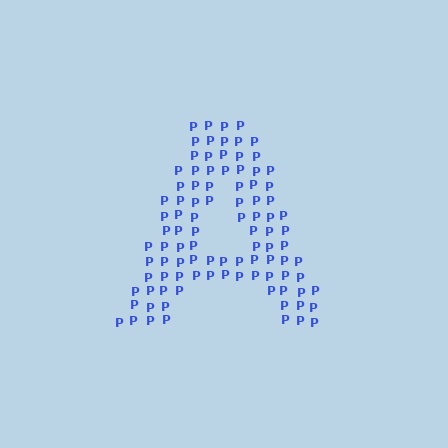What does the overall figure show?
The overall figure shows the letter A.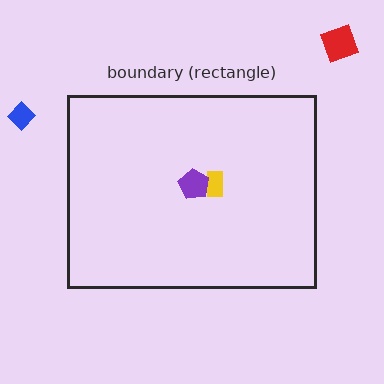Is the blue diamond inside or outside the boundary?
Outside.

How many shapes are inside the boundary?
2 inside, 2 outside.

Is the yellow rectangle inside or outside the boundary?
Inside.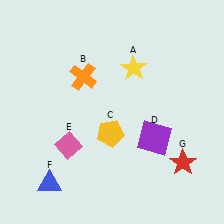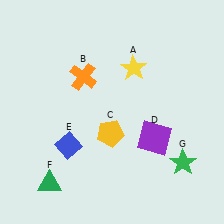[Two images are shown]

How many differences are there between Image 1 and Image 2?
There are 3 differences between the two images.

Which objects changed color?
E changed from pink to blue. F changed from blue to green. G changed from red to green.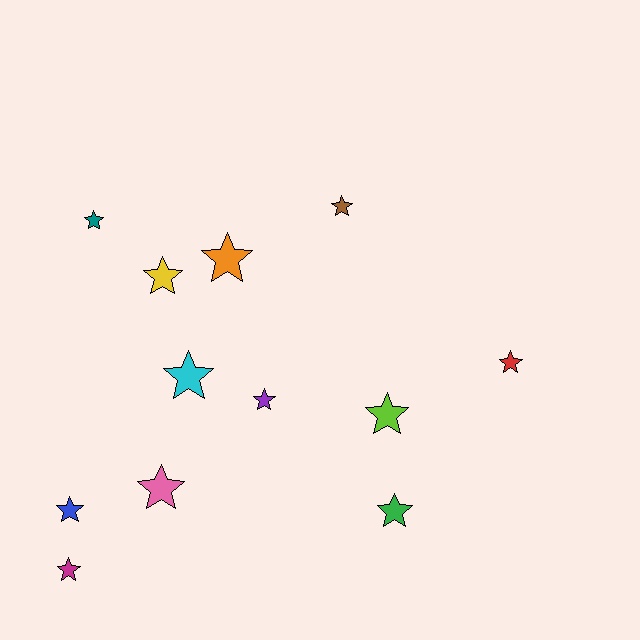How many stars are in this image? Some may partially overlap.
There are 12 stars.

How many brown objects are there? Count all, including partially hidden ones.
There is 1 brown object.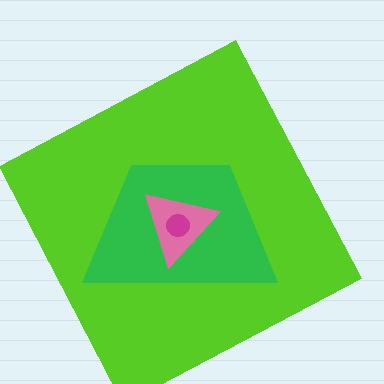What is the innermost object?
The magenta circle.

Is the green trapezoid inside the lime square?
Yes.